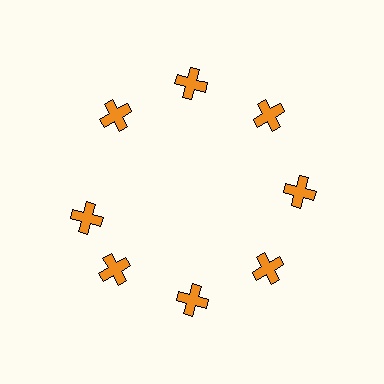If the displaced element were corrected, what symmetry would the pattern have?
It would have 8-fold rotational symmetry — the pattern would map onto itself every 45 degrees.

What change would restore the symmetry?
The symmetry would be restored by rotating it back into even spacing with its neighbors so that all 8 crosses sit at equal angles and equal distance from the center.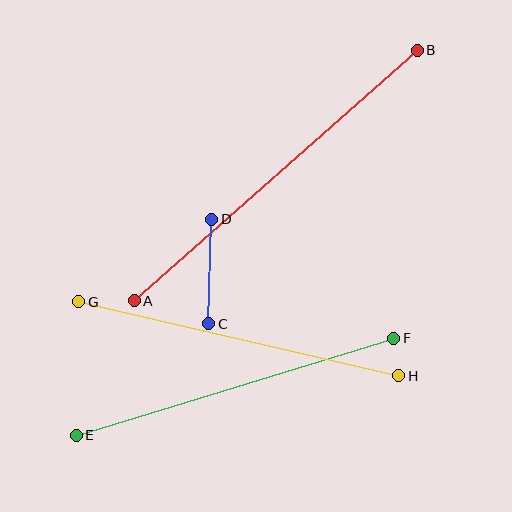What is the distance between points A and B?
The distance is approximately 378 pixels.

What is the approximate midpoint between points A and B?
The midpoint is at approximately (276, 176) pixels.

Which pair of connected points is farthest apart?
Points A and B are farthest apart.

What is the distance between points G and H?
The distance is approximately 328 pixels.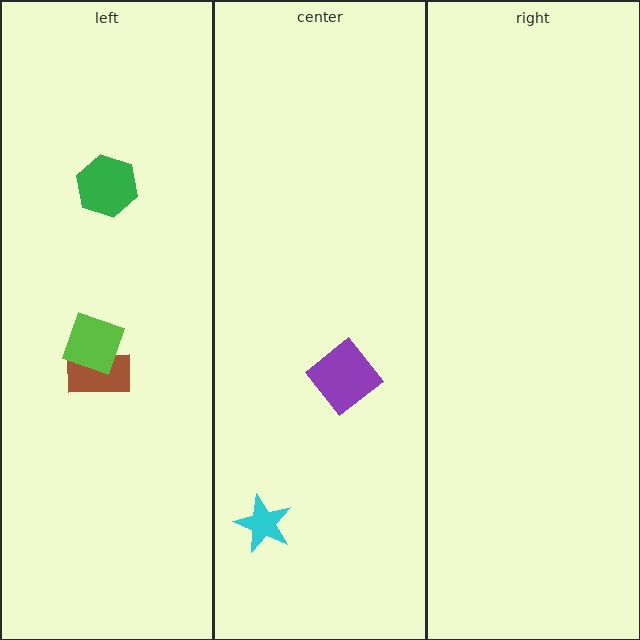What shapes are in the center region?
The cyan star, the purple diamond.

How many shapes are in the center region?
2.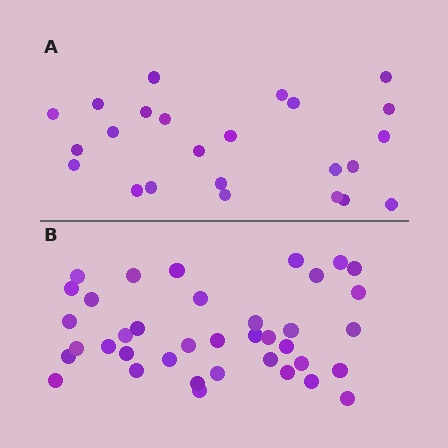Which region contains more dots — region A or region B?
Region B (the bottom region) has more dots.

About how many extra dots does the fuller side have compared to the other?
Region B has approximately 15 more dots than region A.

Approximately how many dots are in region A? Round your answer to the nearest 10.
About 20 dots. (The exact count is 24, which rounds to 20.)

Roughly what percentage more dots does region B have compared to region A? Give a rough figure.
About 60% more.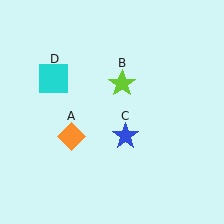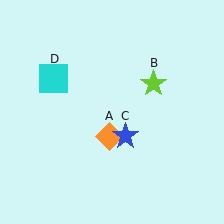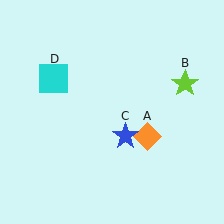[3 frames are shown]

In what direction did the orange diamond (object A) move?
The orange diamond (object A) moved right.